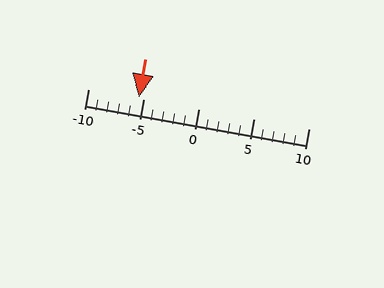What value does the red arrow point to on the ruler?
The red arrow points to approximately -5.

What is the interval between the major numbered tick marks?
The major tick marks are spaced 5 units apart.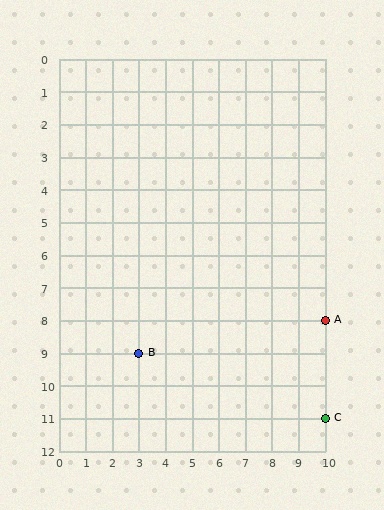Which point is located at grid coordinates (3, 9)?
Point B is at (3, 9).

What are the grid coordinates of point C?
Point C is at grid coordinates (10, 11).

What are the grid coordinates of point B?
Point B is at grid coordinates (3, 9).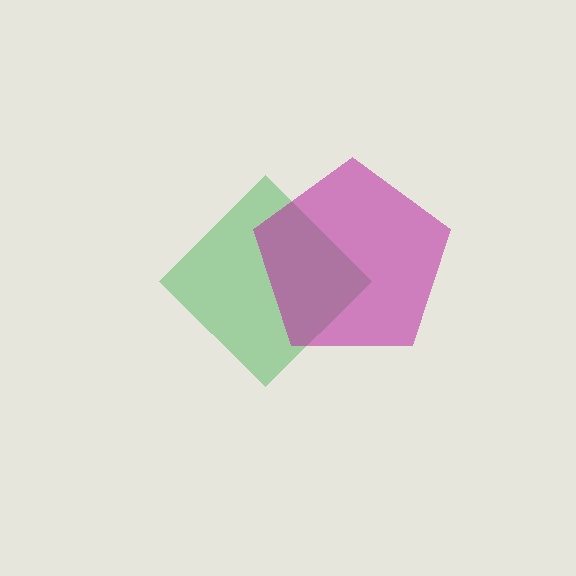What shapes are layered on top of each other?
The layered shapes are: a green diamond, a magenta pentagon.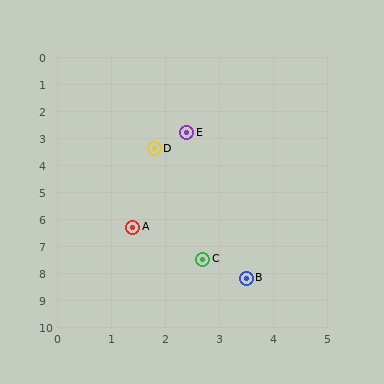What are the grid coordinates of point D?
Point D is at approximately (1.8, 3.4).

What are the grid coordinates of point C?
Point C is at approximately (2.7, 7.5).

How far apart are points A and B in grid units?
Points A and B are about 2.8 grid units apart.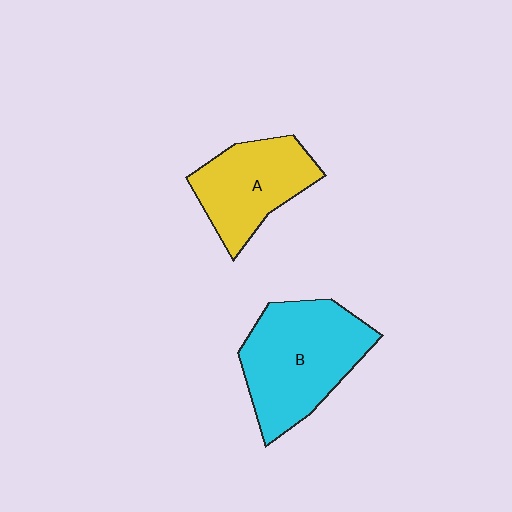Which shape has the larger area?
Shape B (cyan).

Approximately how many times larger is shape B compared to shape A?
Approximately 1.4 times.